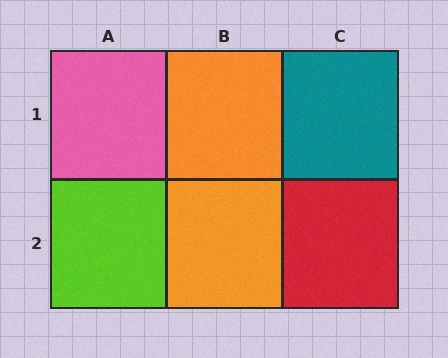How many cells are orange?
2 cells are orange.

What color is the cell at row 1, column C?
Teal.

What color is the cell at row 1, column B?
Orange.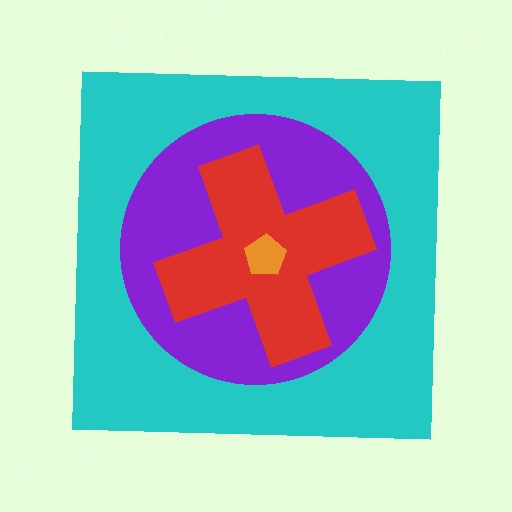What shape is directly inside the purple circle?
The red cross.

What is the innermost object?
The orange pentagon.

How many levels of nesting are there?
4.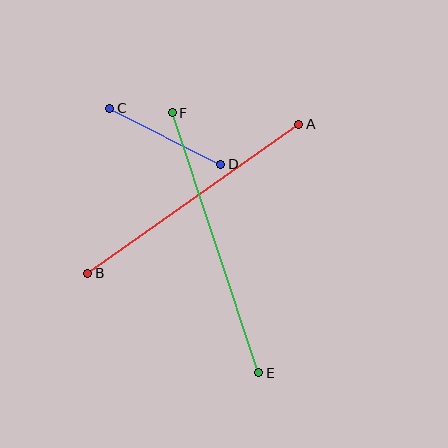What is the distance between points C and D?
The distance is approximately 124 pixels.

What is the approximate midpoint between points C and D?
The midpoint is at approximately (165, 136) pixels.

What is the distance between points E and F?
The distance is approximately 274 pixels.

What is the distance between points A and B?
The distance is approximately 258 pixels.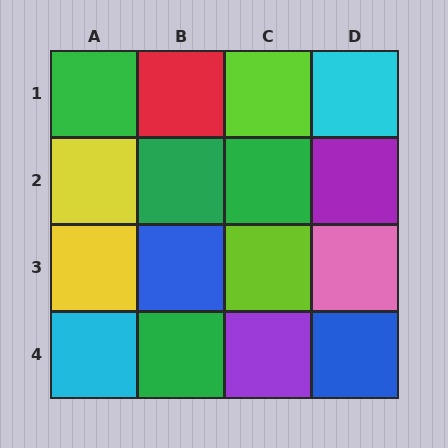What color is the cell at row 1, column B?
Red.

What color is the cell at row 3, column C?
Lime.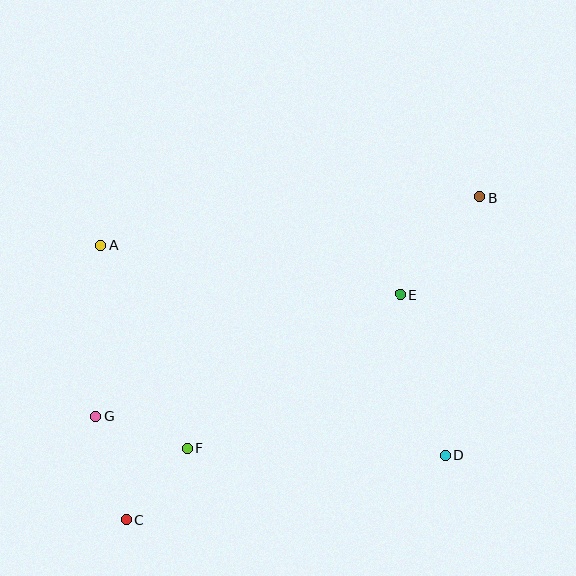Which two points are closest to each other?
Points C and F are closest to each other.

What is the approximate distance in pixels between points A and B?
The distance between A and B is approximately 382 pixels.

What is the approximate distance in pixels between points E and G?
The distance between E and G is approximately 328 pixels.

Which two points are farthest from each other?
Points B and C are farthest from each other.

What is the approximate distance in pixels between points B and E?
The distance between B and E is approximately 125 pixels.